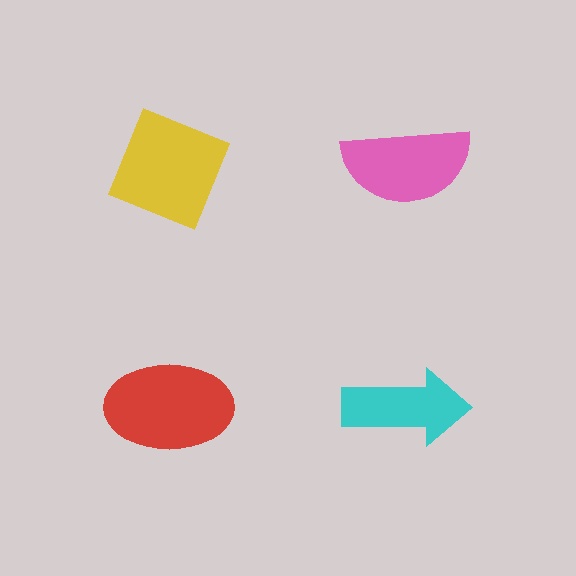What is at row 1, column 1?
A yellow diamond.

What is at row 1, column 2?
A pink semicircle.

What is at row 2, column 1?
A red ellipse.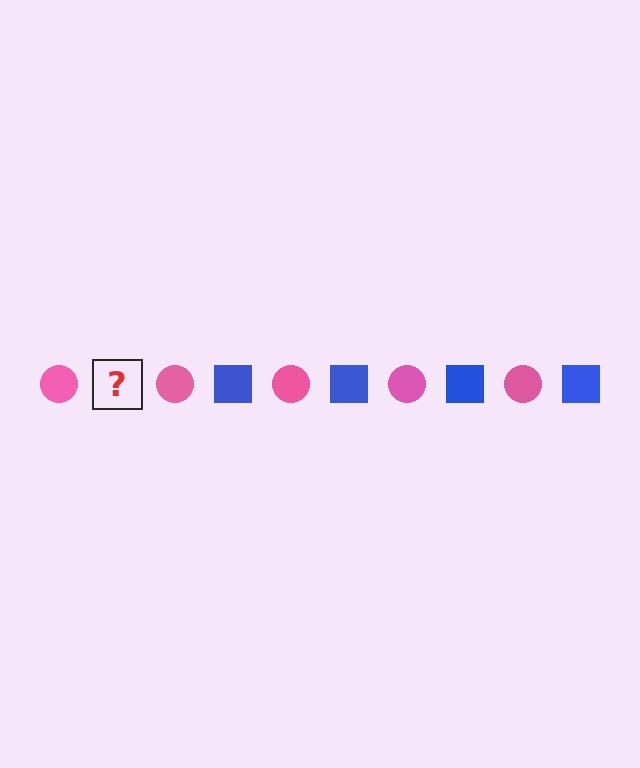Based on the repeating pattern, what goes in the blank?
The blank should be a blue square.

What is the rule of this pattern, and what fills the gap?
The rule is that the pattern alternates between pink circle and blue square. The gap should be filled with a blue square.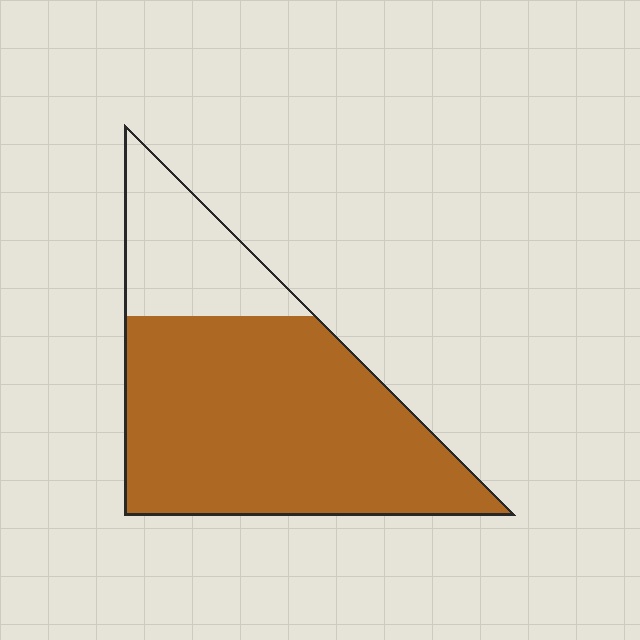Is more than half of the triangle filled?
Yes.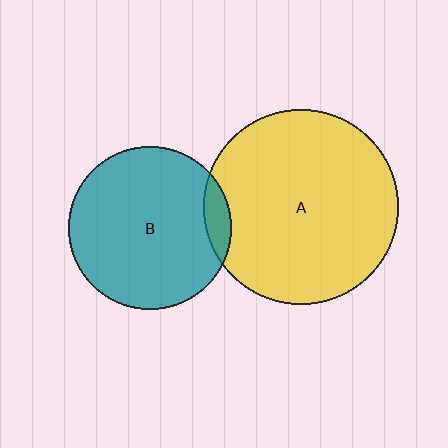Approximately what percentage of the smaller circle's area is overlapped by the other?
Approximately 10%.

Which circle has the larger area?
Circle A (yellow).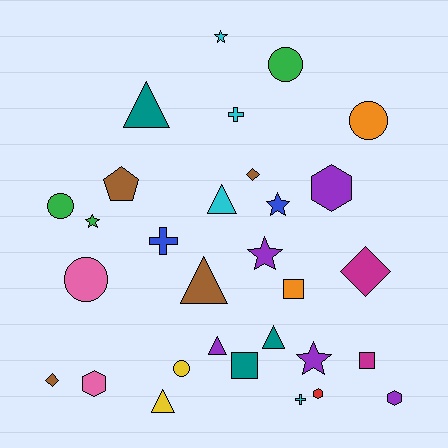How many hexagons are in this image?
There are 4 hexagons.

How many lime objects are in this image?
There are no lime objects.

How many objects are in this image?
There are 30 objects.